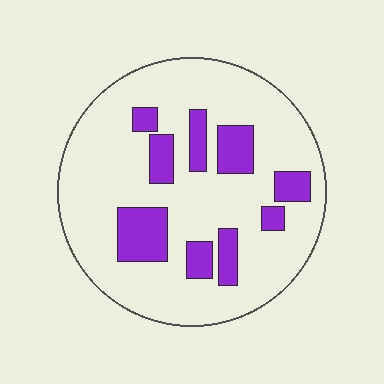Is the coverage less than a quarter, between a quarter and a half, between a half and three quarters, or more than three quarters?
Less than a quarter.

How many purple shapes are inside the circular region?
9.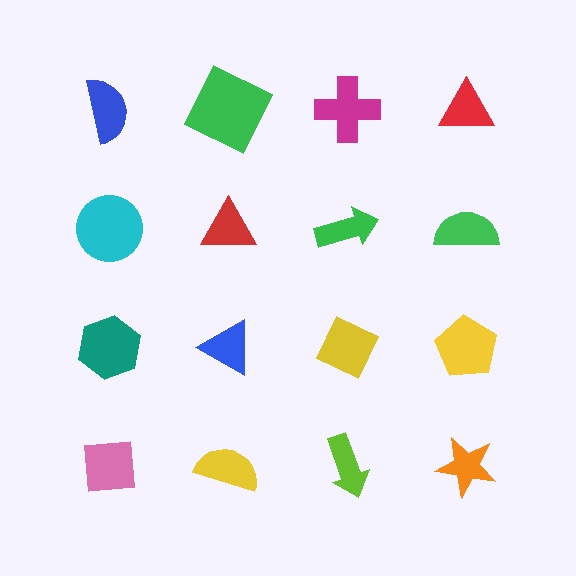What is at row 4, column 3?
A lime arrow.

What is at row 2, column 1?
A cyan circle.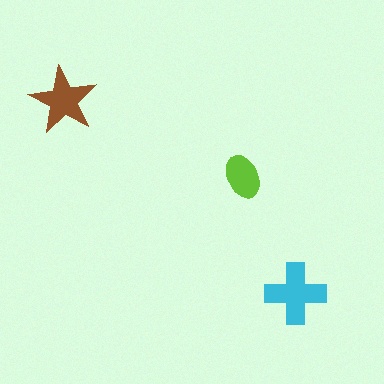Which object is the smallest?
The lime ellipse.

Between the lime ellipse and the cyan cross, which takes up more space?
The cyan cross.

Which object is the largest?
The cyan cross.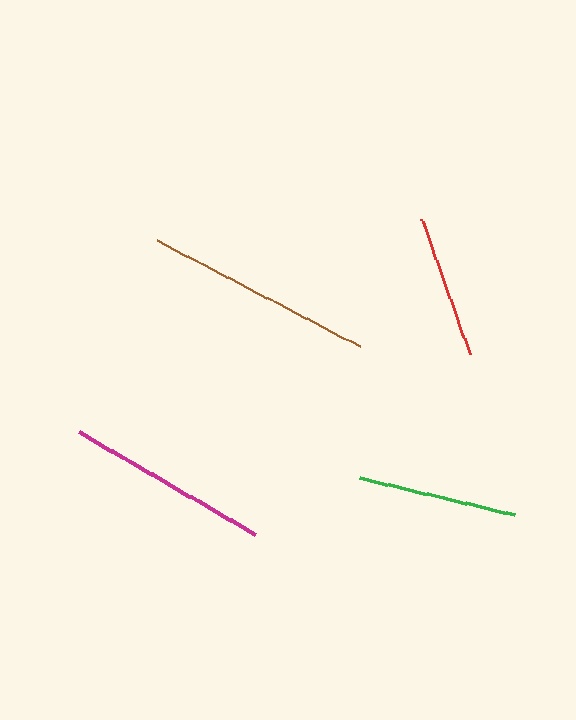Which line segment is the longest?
The brown line is the longest at approximately 228 pixels.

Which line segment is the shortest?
The red line is the shortest at approximately 145 pixels.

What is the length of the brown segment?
The brown segment is approximately 228 pixels long.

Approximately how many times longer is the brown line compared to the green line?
The brown line is approximately 1.4 times the length of the green line.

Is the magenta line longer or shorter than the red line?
The magenta line is longer than the red line.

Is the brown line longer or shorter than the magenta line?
The brown line is longer than the magenta line.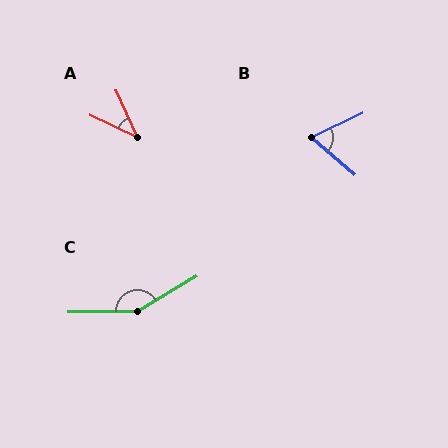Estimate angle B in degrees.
Approximately 67 degrees.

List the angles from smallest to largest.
A (41°), B (67°), C (150°).